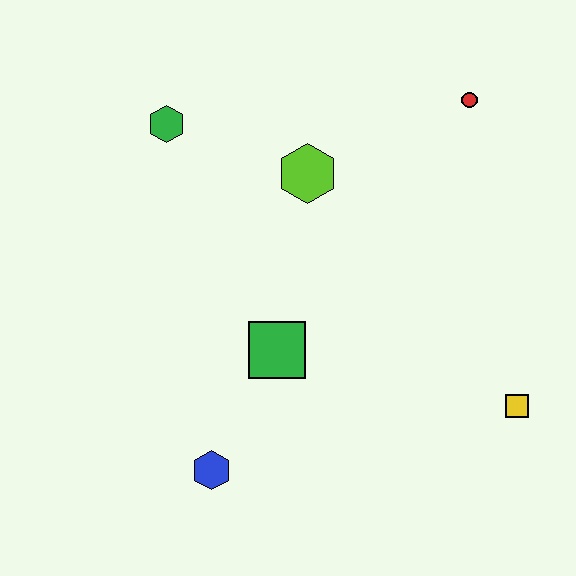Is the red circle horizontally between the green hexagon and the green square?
No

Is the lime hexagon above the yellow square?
Yes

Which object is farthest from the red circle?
The blue hexagon is farthest from the red circle.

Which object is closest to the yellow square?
The green square is closest to the yellow square.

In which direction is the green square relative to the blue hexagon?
The green square is above the blue hexagon.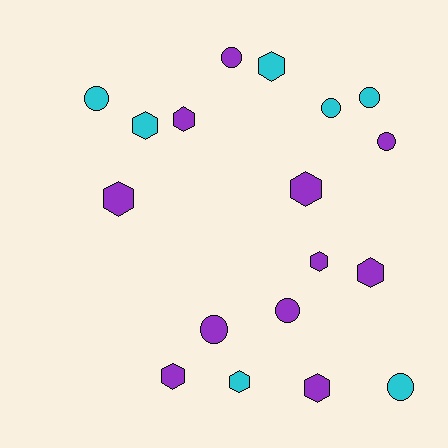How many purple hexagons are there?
There are 7 purple hexagons.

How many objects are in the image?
There are 18 objects.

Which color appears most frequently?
Purple, with 11 objects.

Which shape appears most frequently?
Hexagon, with 10 objects.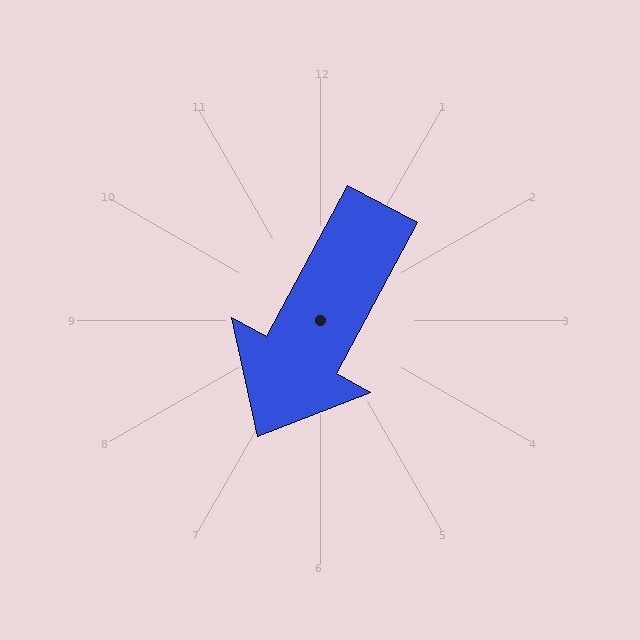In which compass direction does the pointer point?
Southwest.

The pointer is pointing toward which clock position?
Roughly 7 o'clock.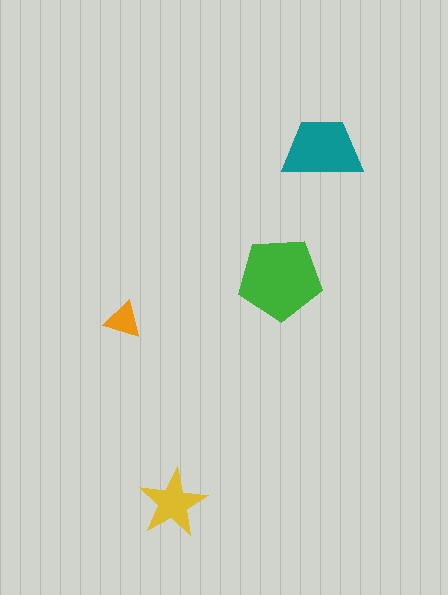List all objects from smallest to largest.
The orange triangle, the yellow star, the teal trapezoid, the green pentagon.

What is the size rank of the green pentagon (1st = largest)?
1st.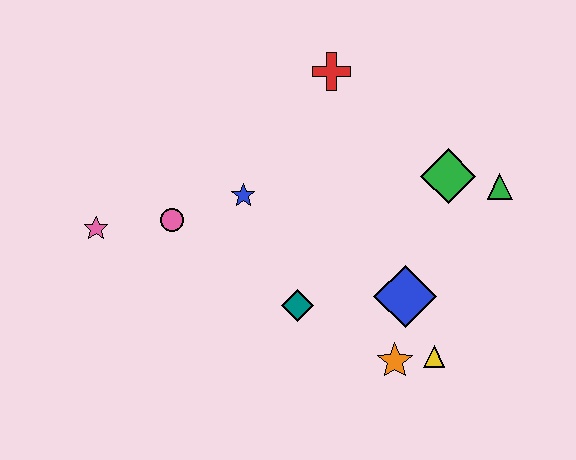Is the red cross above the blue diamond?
Yes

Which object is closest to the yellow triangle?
The orange star is closest to the yellow triangle.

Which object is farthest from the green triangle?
The pink star is farthest from the green triangle.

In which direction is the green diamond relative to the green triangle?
The green diamond is to the left of the green triangle.